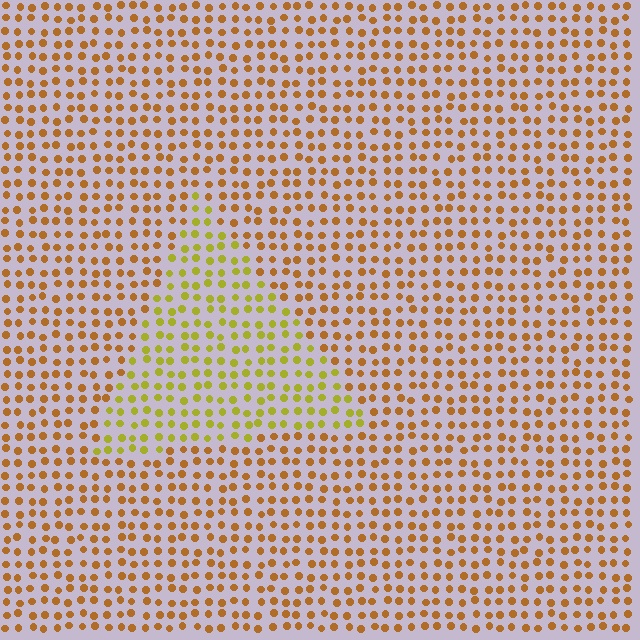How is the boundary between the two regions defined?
The boundary is defined purely by a slight shift in hue (about 35 degrees). Spacing, size, and orientation are identical on both sides.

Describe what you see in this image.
The image is filled with small brown elements in a uniform arrangement. A triangle-shaped region is visible where the elements are tinted to a slightly different hue, forming a subtle color boundary.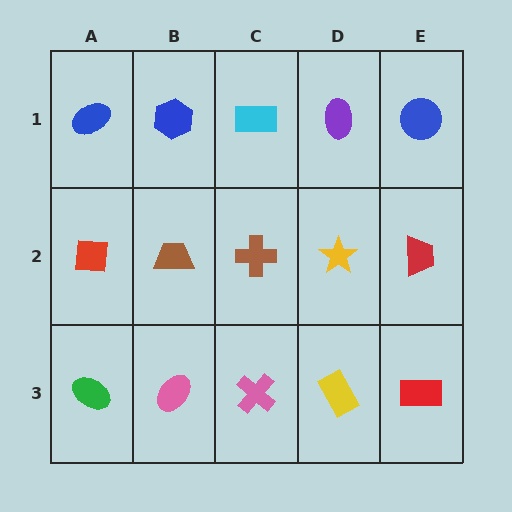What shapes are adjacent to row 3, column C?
A brown cross (row 2, column C), a pink ellipse (row 3, column B), a yellow rectangle (row 3, column D).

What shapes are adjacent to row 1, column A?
A red square (row 2, column A), a blue hexagon (row 1, column B).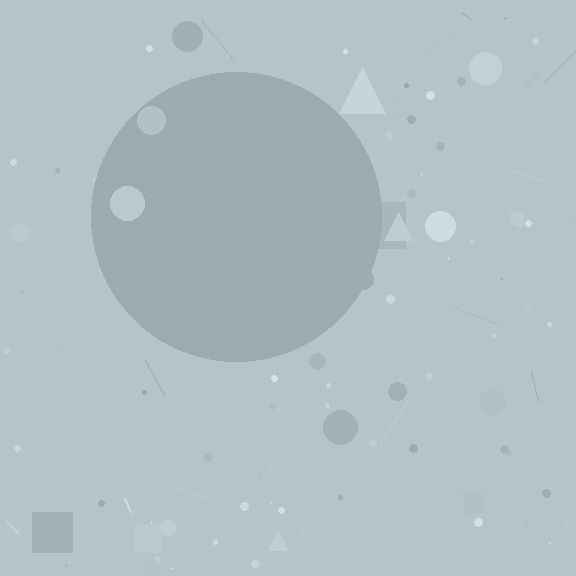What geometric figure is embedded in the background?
A circle is embedded in the background.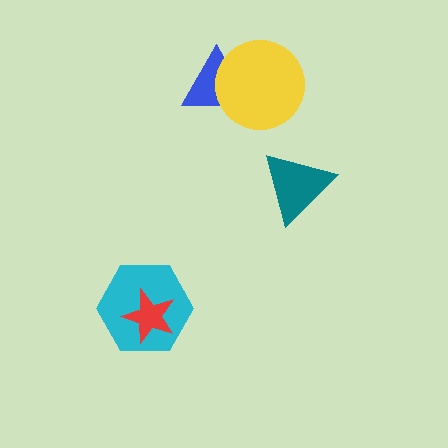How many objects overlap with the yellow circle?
1 object overlaps with the yellow circle.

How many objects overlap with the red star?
1 object overlaps with the red star.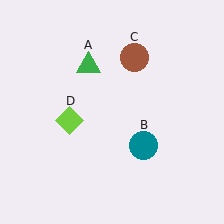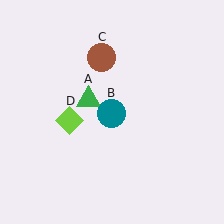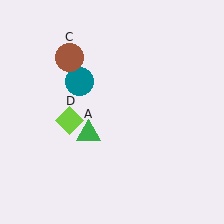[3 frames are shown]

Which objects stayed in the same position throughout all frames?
Lime diamond (object D) remained stationary.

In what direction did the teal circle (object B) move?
The teal circle (object B) moved up and to the left.